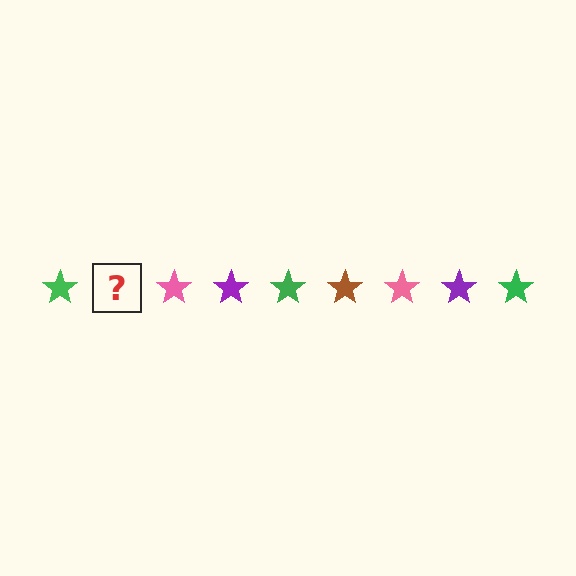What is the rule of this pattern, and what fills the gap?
The rule is that the pattern cycles through green, brown, pink, purple stars. The gap should be filled with a brown star.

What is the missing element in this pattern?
The missing element is a brown star.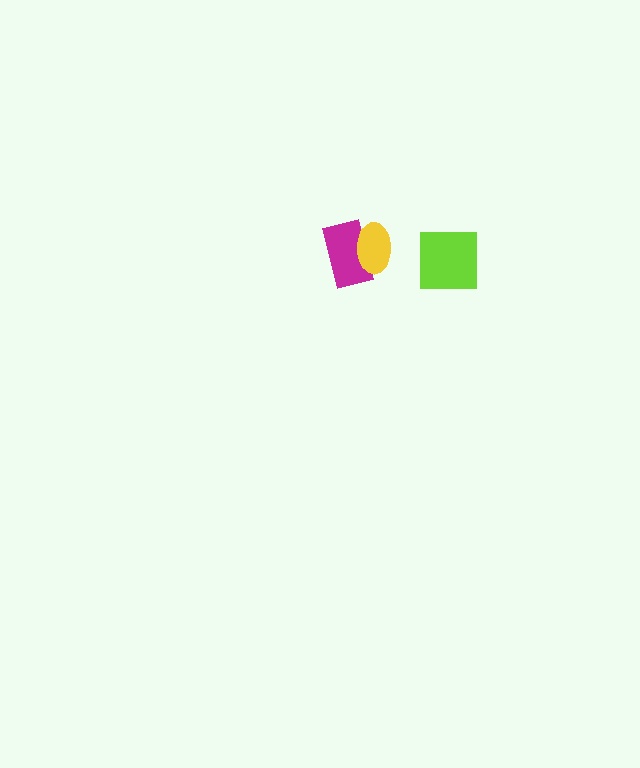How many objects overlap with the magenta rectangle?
1 object overlaps with the magenta rectangle.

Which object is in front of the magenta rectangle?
The yellow ellipse is in front of the magenta rectangle.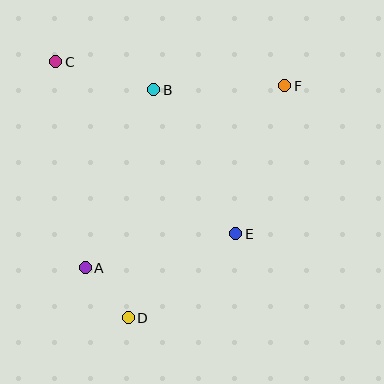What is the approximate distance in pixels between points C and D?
The distance between C and D is approximately 266 pixels.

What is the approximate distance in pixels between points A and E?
The distance between A and E is approximately 155 pixels.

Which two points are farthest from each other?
Points D and F are farthest from each other.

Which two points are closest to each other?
Points A and D are closest to each other.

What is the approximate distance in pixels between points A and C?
The distance between A and C is approximately 208 pixels.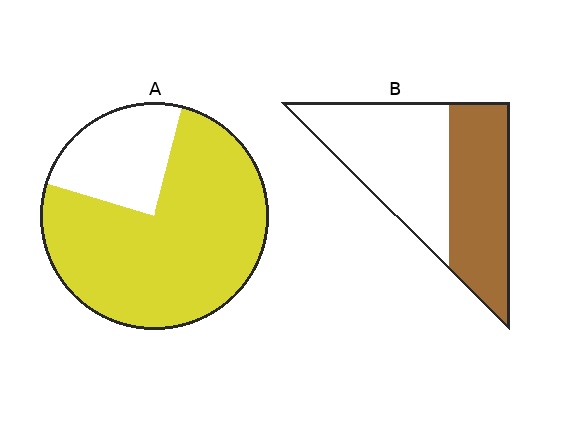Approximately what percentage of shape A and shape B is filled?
A is approximately 75% and B is approximately 45%.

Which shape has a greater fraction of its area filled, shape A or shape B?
Shape A.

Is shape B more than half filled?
Roughly half.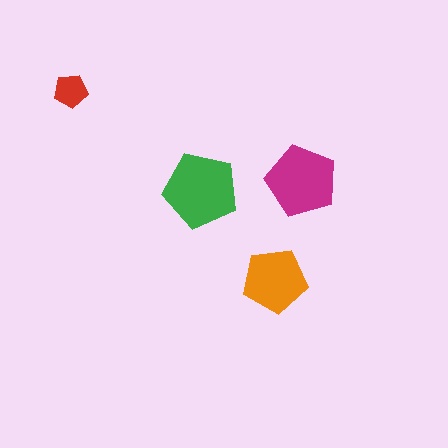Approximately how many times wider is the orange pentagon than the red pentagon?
About 2 times wider.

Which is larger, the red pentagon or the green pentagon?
The green one.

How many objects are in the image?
There are 4 objects in the image.